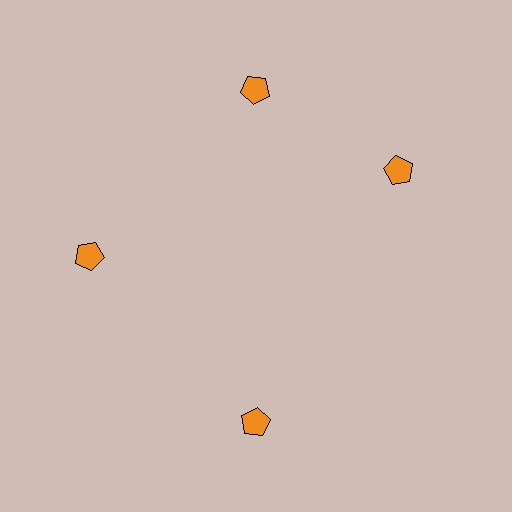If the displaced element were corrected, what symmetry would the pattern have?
It would have 4-fold rotational symmetry — the pattern would map onto itself every 90 degrees.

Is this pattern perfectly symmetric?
No. The 4 orange pentagons are arranged in a ring, but one element near the 3 o'clock position is rotated out of alignment along the ring, breaking the 4-fold rotational symmetry.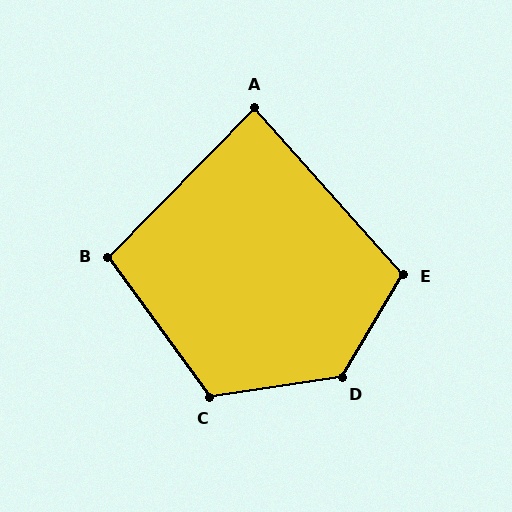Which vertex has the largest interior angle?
D, at approximately 130 degrees.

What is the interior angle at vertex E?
Approximately 107 degrees (obtuse).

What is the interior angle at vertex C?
Approximately 118 degrees (obtuse).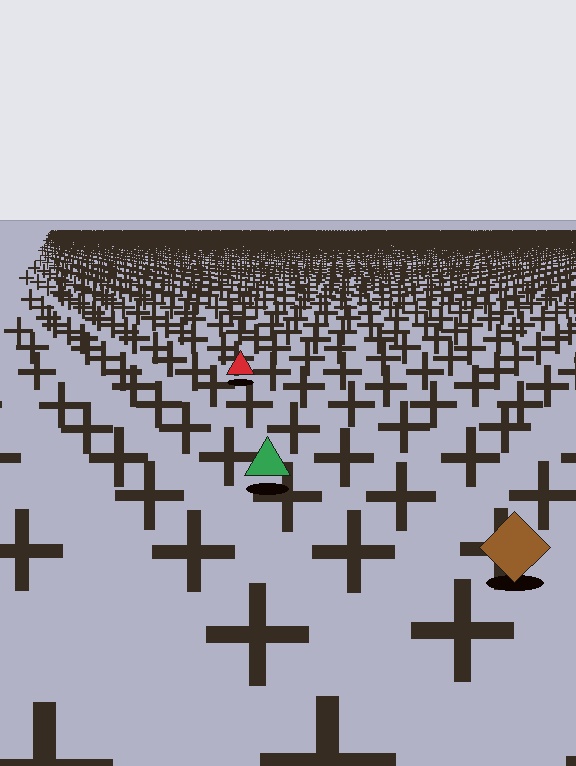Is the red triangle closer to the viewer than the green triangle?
No. The green triangle is closer — you can tell from the texture gradient: the ground texture is coarser near it.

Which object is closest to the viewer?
The brown diamond is closest. The texture marks near it are larger and more spread out.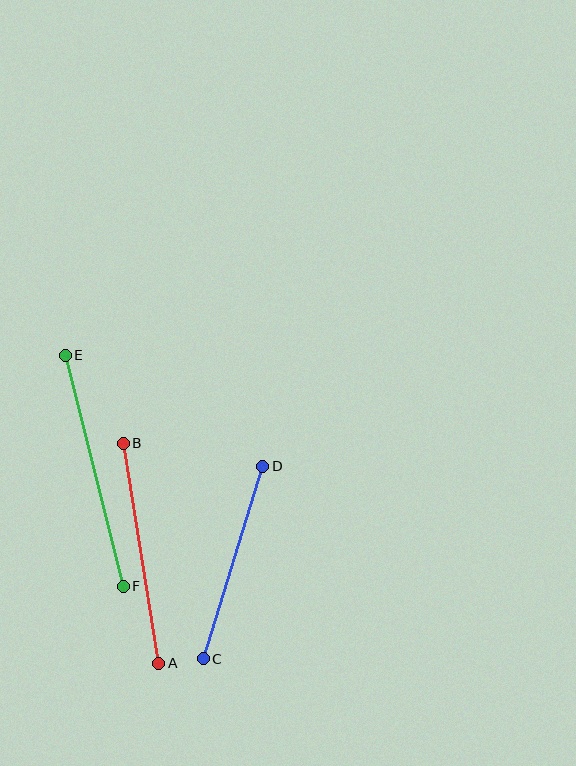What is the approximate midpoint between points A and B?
The midpoint is at approximately (141, 553) pixels.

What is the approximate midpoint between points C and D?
The midpoint is at approximately (233, 562) pixels.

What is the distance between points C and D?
The distance is approximately 202 pixels.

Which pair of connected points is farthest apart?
Points E and F are farthest apart.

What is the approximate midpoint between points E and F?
The midpoint is at approximately (94, 471) pixels.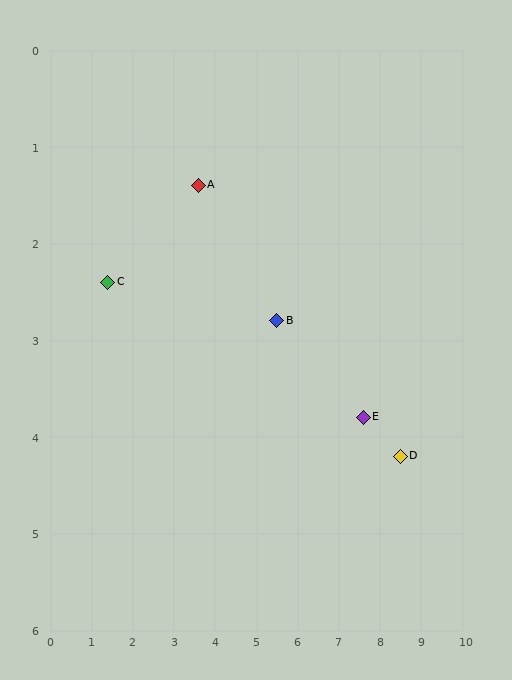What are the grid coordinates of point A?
Point A is at approximately (3.6, 1.4).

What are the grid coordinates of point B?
Point B is at approximately (5.5, 2.8).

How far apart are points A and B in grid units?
Points A and B are about 2.4 grid units apart.